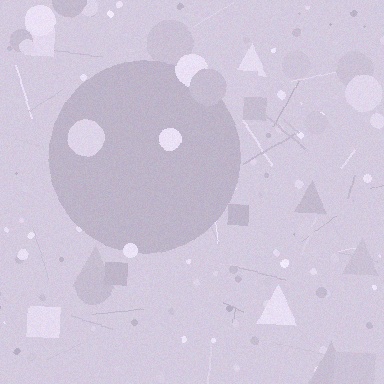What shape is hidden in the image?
A circle is hidden in the image.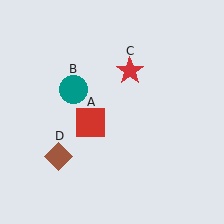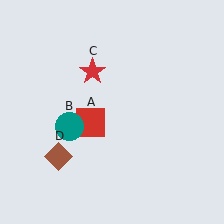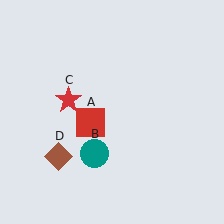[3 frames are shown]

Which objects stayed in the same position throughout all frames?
Red square (object A) and brown diamond (object D) remained stationary.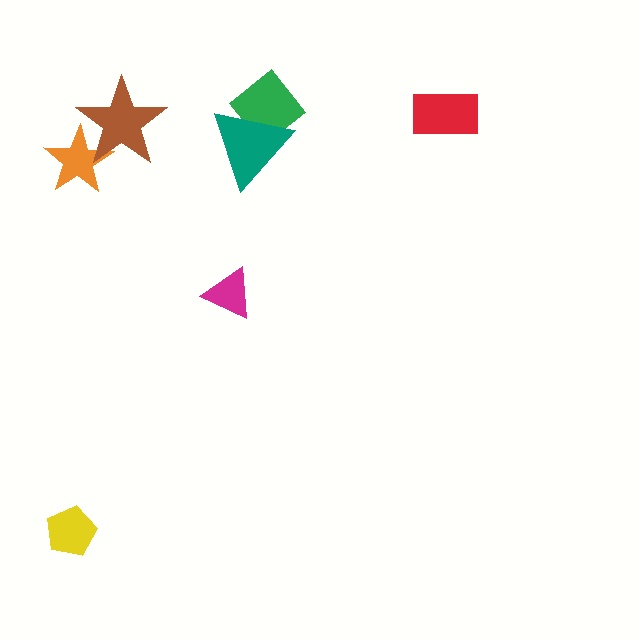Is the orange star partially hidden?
Yes, it is partially covered by another shape.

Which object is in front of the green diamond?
The teal triangle is in front of the green diamond.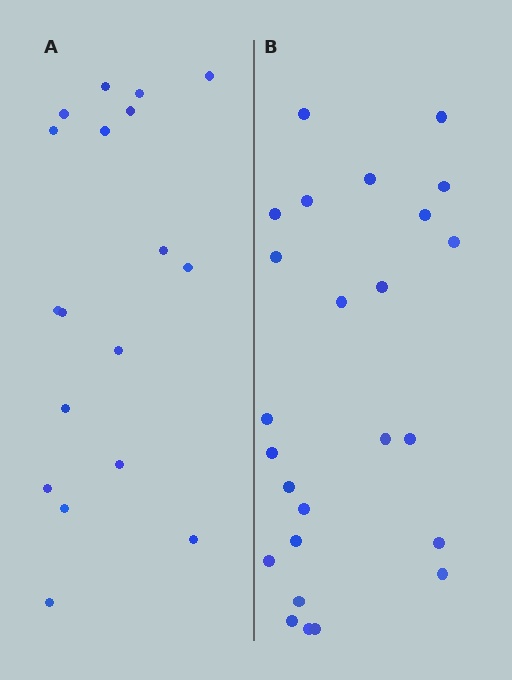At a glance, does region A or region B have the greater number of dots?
Region B (the right region) has more dots.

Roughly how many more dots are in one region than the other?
Region B has roughly 8 or so more dots than region A.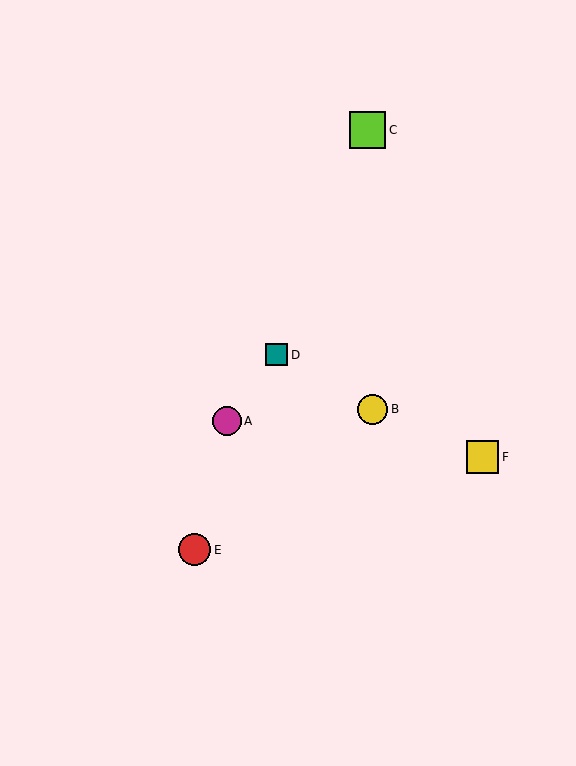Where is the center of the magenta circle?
The center of the magenta circle is at (227, 421).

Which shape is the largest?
The lime square (labeled C) is the largest.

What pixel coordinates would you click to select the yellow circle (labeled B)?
Click at (373, 409) to select the yellow circle B.